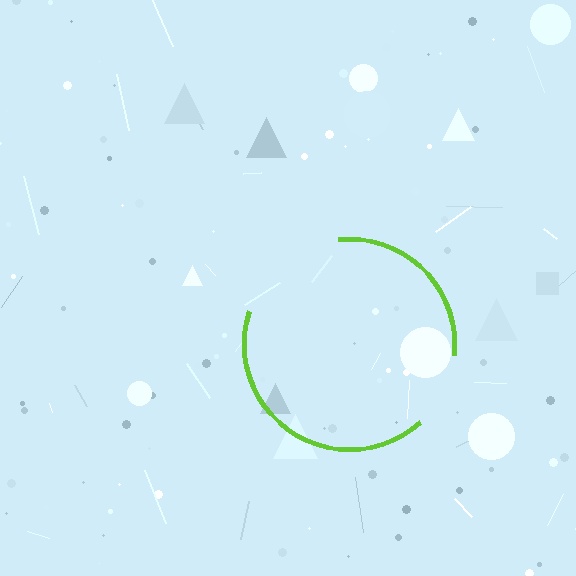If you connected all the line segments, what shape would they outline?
They would outline a circle.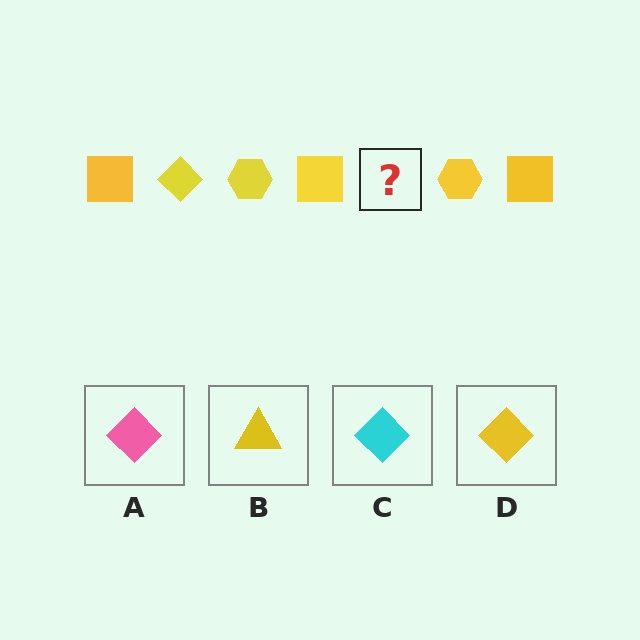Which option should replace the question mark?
Option D.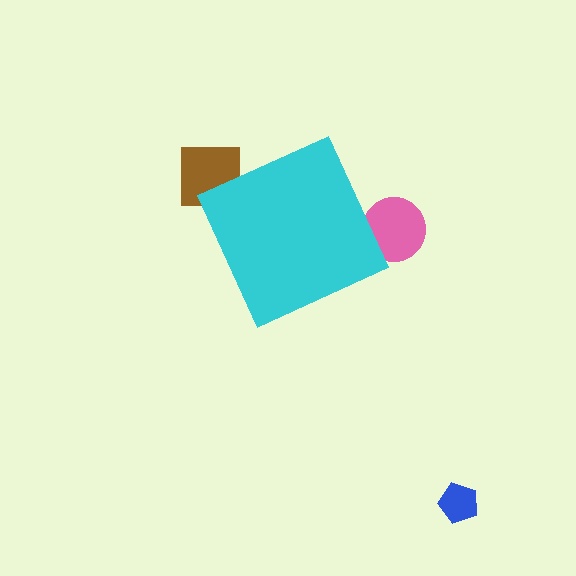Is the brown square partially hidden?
Yes, the brown square is partially hidden behind the cyan diamond.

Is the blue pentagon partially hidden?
No, the blue pentagon is fully visible.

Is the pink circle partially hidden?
Yes, the pink circle is partially hidden behind the cyan diamond.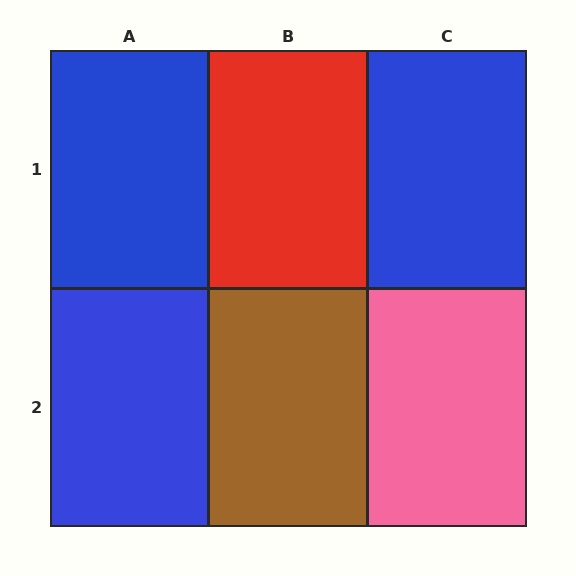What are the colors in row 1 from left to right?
Blue, red, blue.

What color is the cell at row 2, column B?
Brown.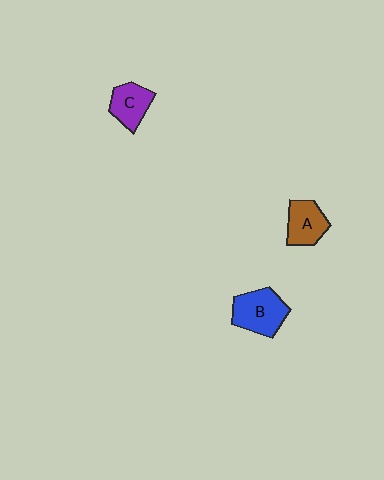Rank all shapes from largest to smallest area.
From largest to smallest: B (blue), A (brown), C (purple).